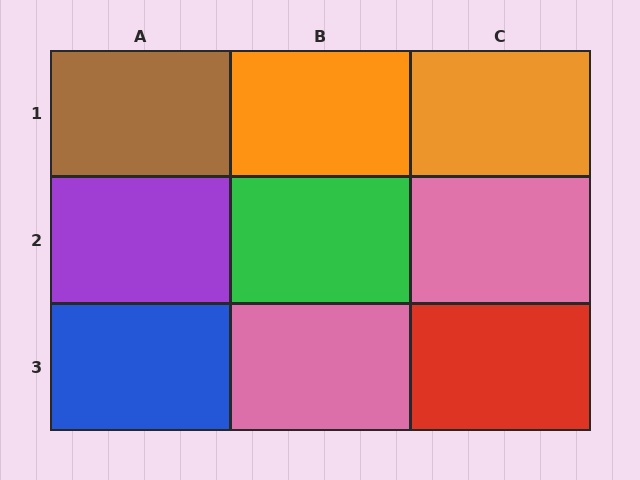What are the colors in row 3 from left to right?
Blue, pink, red.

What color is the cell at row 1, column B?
Orange.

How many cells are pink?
2 cells are pink.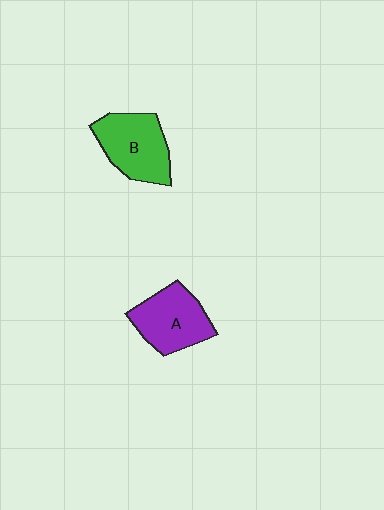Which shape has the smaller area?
Shape A (purple).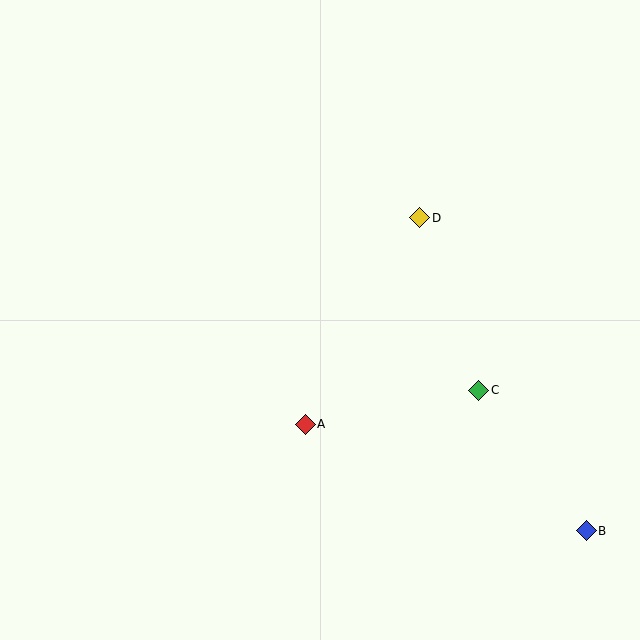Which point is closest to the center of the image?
Point A at (305, 424) is closest to the center.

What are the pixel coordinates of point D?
Point D is at (420, 218).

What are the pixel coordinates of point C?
Point C is at (479, 390).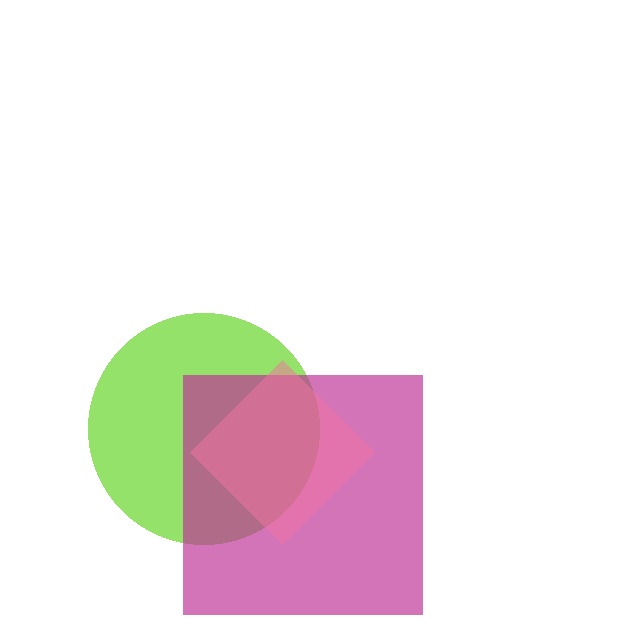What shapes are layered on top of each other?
The layered shapes are: a lime circle, a magenta square, a pink diamond.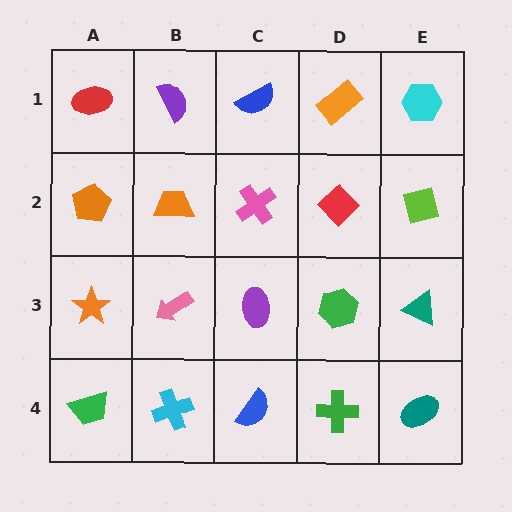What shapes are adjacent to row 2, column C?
A blue semicircle (row 1, column C), a purple ellipse (row 3, column C), an orange trapezoid (row 2, column B), a red diamond (row 2, column D).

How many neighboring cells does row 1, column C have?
3.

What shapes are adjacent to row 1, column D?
A red diamond (row 2, column D), a blue semicircle (row 1, column C), a cyan hexagon (row 1, column E).